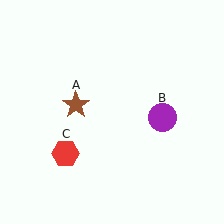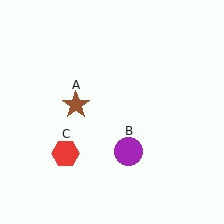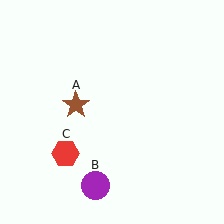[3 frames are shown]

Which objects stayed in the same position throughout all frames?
Brown star (object A) and red hexagon (object C) remained stationary.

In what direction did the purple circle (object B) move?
The purple circle (object B) moved down and to the left.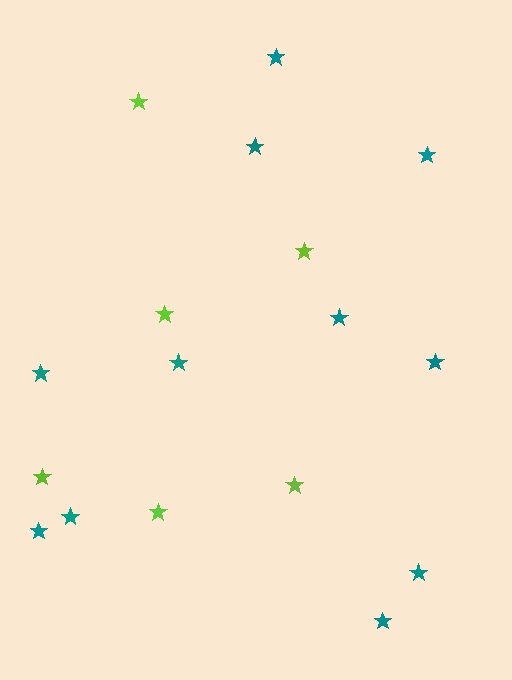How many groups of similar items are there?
There are 2 groups: one group of teal stars (11) and one group of lime stars (6).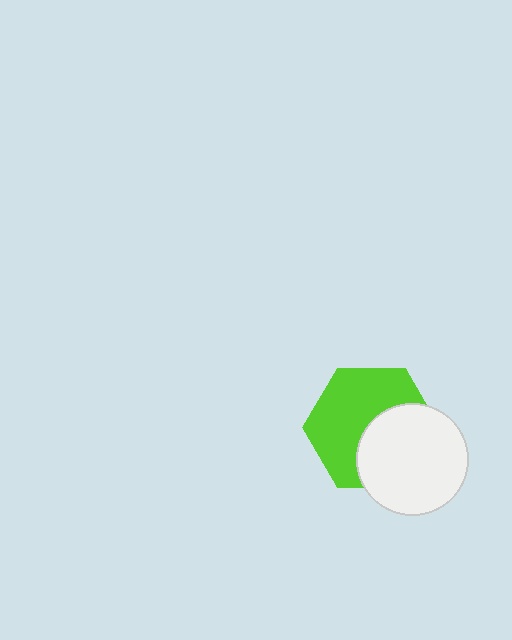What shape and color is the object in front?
The object in front is a white circle.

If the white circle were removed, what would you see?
You would see the complete lime hexagon.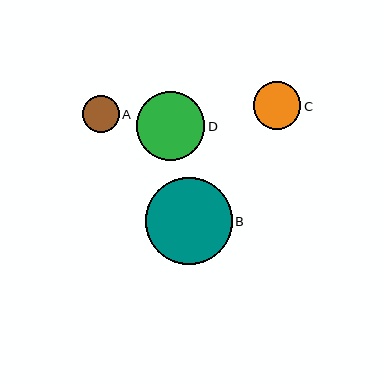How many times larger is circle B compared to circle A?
Circle B is approximately 2.4 times the size of circle A.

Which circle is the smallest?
Circle A is the smallest with a size of approximately 37 pixels.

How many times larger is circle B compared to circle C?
Circle B is approximately 1.8 times the size of circle C.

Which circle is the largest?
Circle B is the largest with a size of approximately 87 pixels.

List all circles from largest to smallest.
From largest to smallest: B, D, C, A.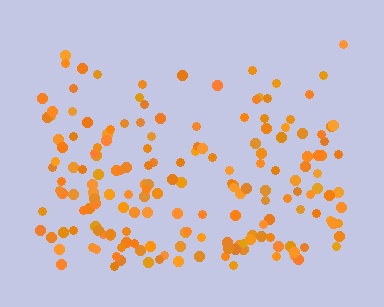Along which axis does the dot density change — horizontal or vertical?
Vertical.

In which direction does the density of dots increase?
From top to bottom, with the bottom side densest.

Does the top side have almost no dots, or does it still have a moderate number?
Still a moderate number, just noticeably fewer than the bottom.